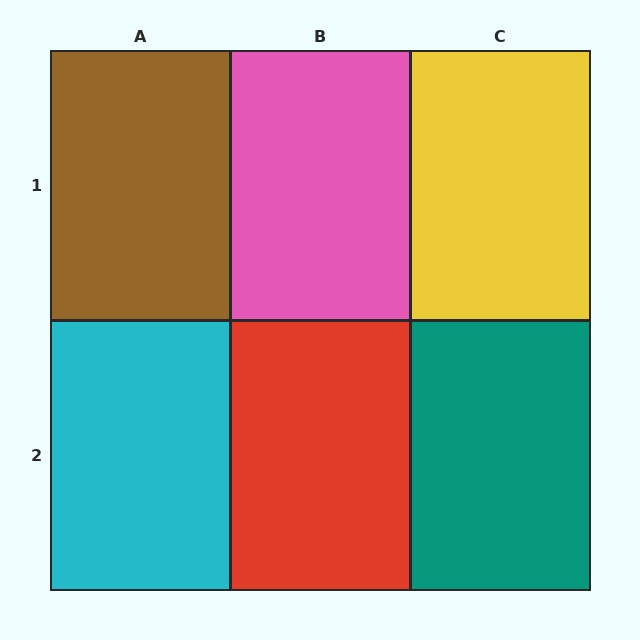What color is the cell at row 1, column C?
Yellow.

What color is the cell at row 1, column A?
Brown.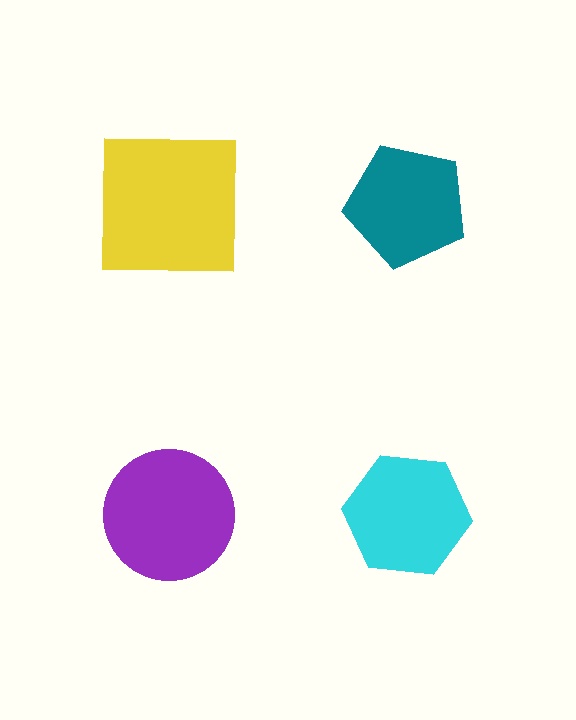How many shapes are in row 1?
2 shapes.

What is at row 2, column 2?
A cyan hexagon.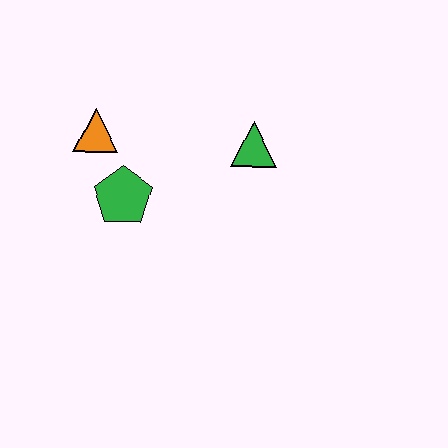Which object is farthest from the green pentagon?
The green triangle is farthest from the green pentagon.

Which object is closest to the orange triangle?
The green pentagon is closest to the orange triangle.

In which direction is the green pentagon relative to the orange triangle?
The green pentagon is below the orange triangle.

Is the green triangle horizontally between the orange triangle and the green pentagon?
No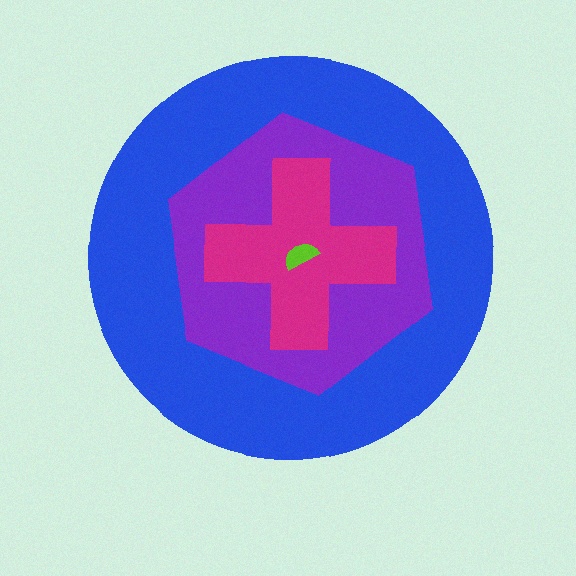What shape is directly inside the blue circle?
The purple hexagon.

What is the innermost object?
The lime semicircle.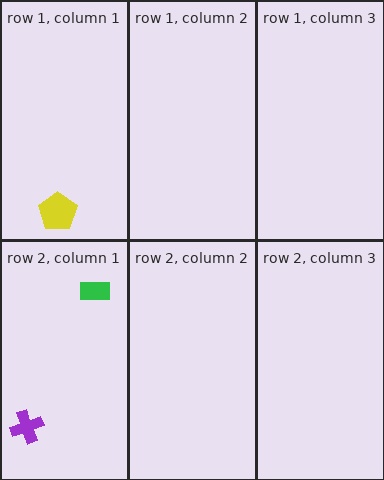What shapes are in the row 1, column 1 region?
The yellow pentagon.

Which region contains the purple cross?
The row 2, column 1 region.